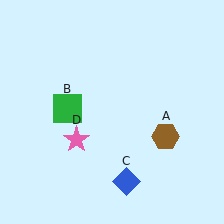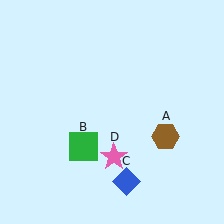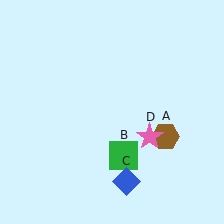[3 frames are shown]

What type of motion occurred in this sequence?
The green square (object B), pink star (object D) rotated counterclockwise around the center of the scene.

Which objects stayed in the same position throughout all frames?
Brown hexagon (object A) and blue diamond (object C) remained stationary.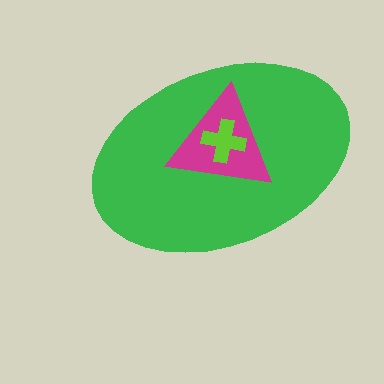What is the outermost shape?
The green ellipse.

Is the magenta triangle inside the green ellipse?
Yes.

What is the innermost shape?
The lime cross.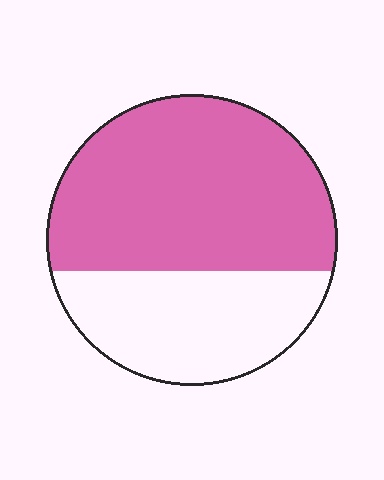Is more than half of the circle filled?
Yes.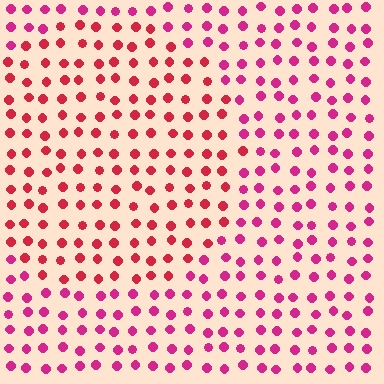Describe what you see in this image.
The image is filled with small magenta elements in a uniform arrangement. A circle-shaped region is visible where the elements are tinted to a slightly different hue, forming a subtle color boundary.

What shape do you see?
I see a circle.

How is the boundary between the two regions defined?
The boundary is defined purely by a slight shift in hue (about 25 degrees). Spacing, size, and orientation are identical on both sides.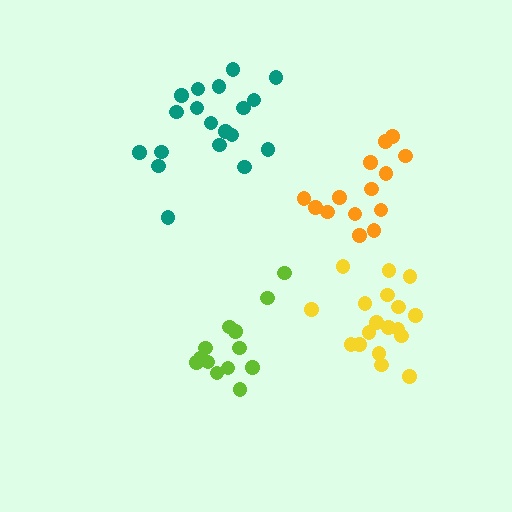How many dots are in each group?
Group 1: 13 dots, Group 2: 14 dots, Group 3: 19 dots, Group 4: 18 dots (64 total).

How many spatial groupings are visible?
There are 4 spatial groupings.